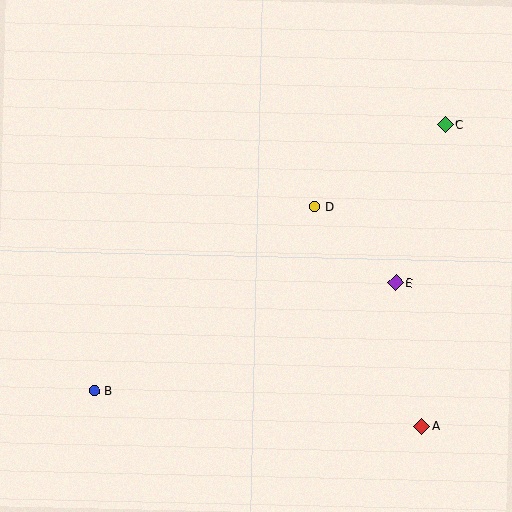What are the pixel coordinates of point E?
Point E is at (396, 283).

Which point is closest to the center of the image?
Point D at (315, 207) is closest to the center.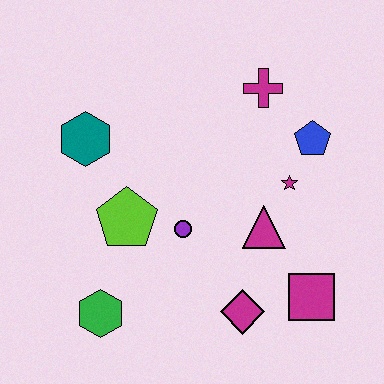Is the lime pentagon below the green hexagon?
No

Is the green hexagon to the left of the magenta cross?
Yes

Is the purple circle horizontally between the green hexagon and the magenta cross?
Yes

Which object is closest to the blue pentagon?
The magenta star is closest to the blue pentagon.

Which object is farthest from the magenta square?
The teal hexagon is farthest from the magenta square.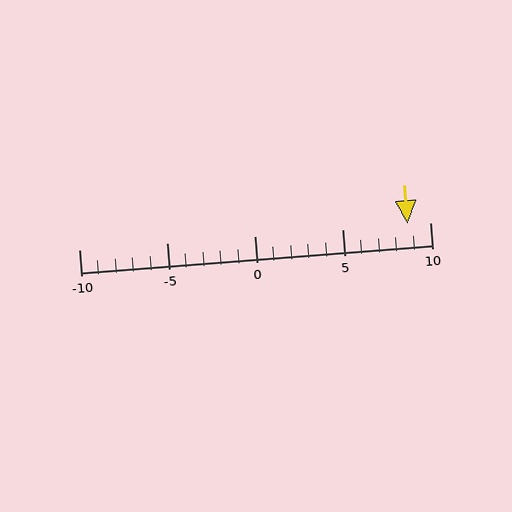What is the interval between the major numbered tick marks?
The major tick marks are spaced 5 units apart.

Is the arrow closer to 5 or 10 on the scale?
The arrow is closer to 10.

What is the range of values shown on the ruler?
The ruler shows values from -10 to 10.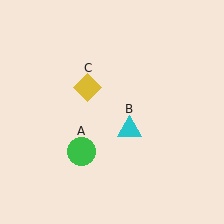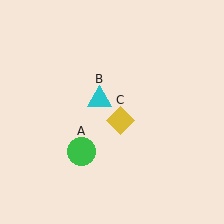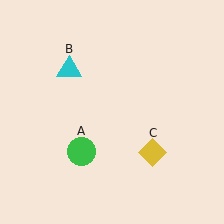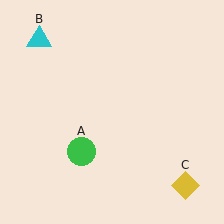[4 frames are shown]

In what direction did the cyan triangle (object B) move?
The cyan triangle (object B) moved up and to the left.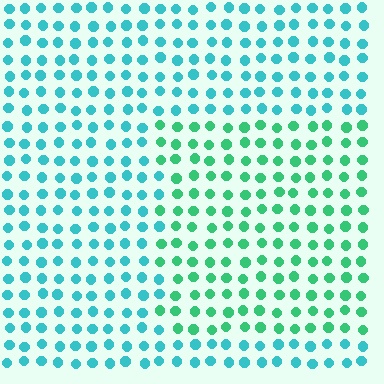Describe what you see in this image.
The image is filled with small cyan elements in a uniform arrangement. A rectangle-shaped region is visible where the elements are tinted to a slightly different hue, forming a subtle color boundary.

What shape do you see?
I see a rectangle.